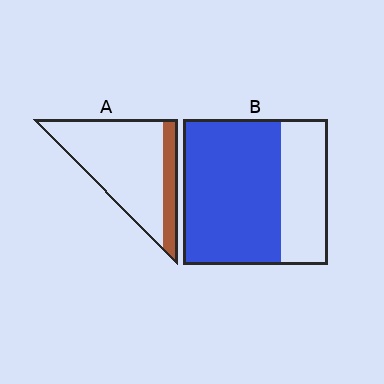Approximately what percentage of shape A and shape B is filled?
A is approximately 20% and B is approximately 70%.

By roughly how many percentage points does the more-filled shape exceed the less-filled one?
By roughly 50 percentage points (B over A).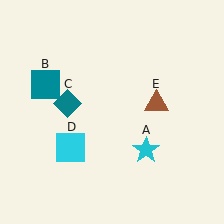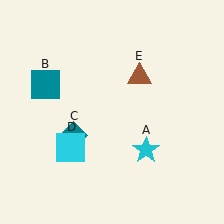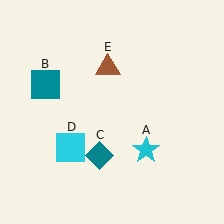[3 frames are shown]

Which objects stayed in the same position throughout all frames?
Cyan star (object A) and teal square (object B) and cyan square (object D) remained stationary.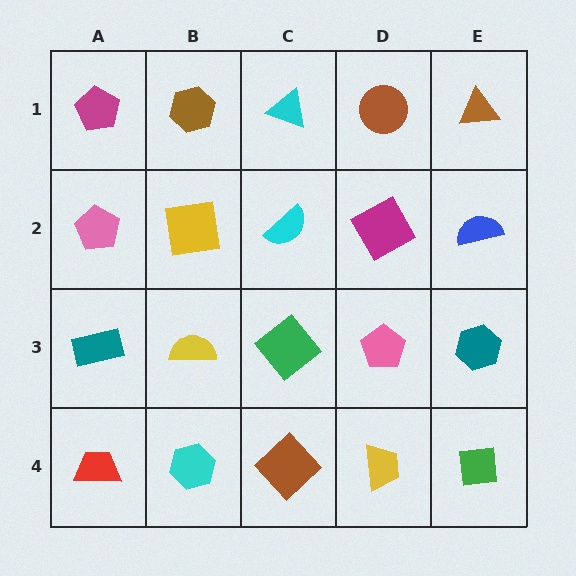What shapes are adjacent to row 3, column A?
A pink pentagon (row 2, column A), a red trapezoid (row 4, column A), a yellow semicircle (row 3, column B).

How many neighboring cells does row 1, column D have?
3.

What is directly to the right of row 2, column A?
A yellow square.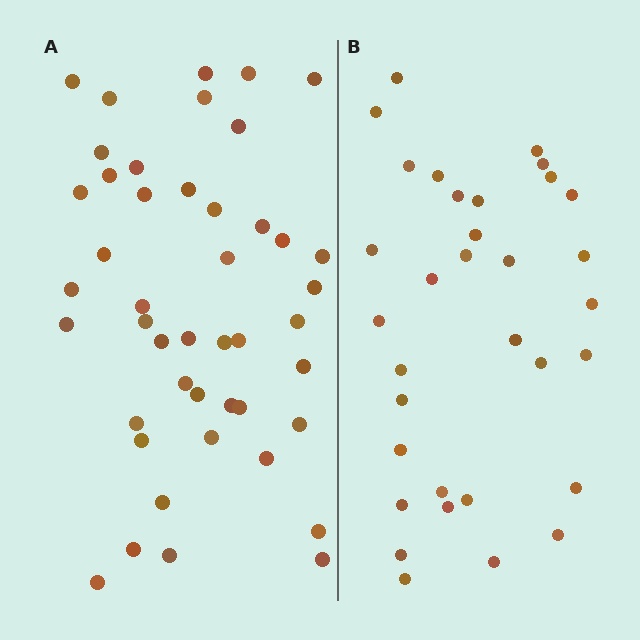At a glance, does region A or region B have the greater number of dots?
Region A (the left region) has more dots.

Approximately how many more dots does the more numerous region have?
Region A has roughly 12 or so more dots than region B.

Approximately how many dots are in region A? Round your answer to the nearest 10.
About 40 dots. (The exact count is 45, which rounds to 40.)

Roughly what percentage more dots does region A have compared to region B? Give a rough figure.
About 35% more.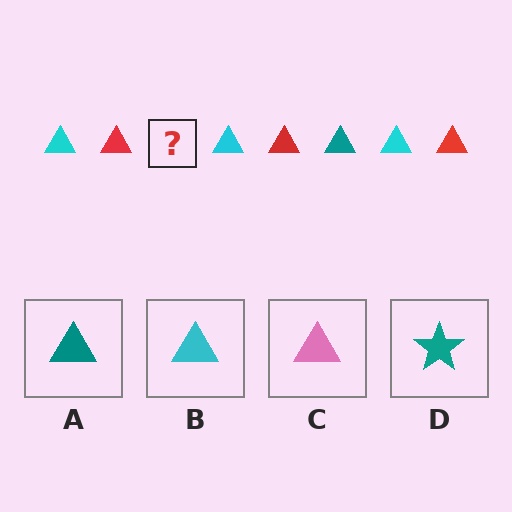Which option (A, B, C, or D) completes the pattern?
A.